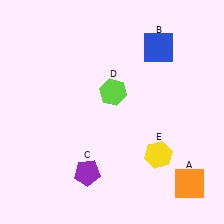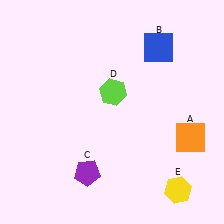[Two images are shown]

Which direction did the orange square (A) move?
The orange square (A) moved up.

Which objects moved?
The objects that moved are: the orange square (A), the yellow hexagon (E).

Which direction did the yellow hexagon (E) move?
The yellow hexagon (E) moved down.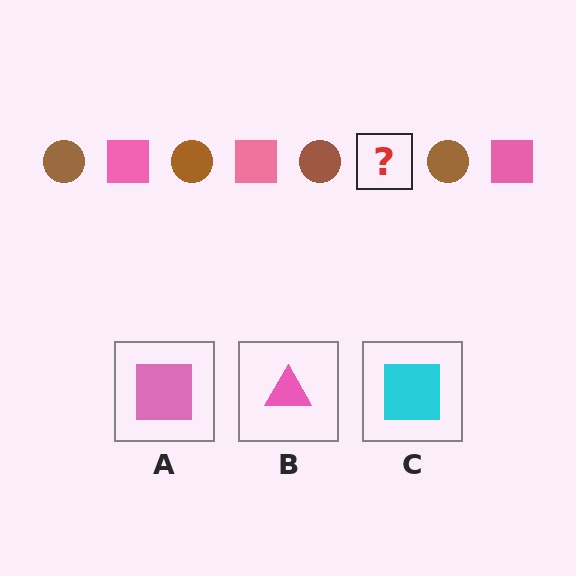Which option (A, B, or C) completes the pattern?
A.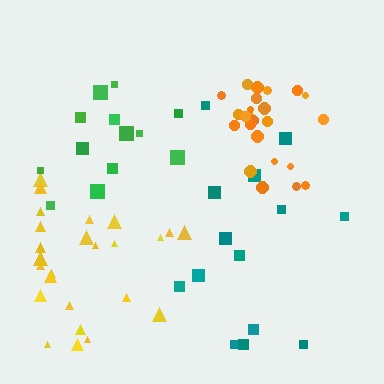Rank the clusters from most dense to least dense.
orange, green, yellow, teal.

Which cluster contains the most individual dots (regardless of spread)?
Yellow (25).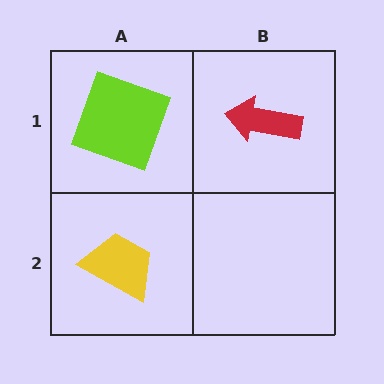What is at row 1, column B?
A red arrow.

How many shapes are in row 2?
1 shape.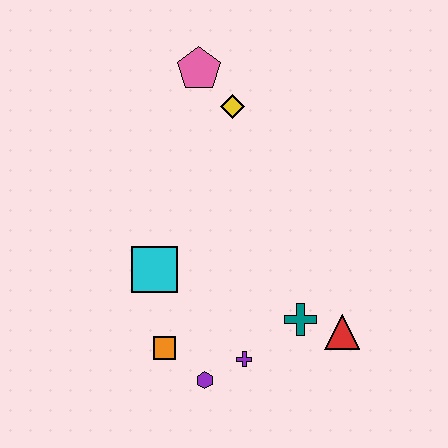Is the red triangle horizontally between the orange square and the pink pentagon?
No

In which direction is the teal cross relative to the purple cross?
The teal cross is to the right of the purple cross.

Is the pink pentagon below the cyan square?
No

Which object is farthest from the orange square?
The pink pentagon is farthest from the orange square.